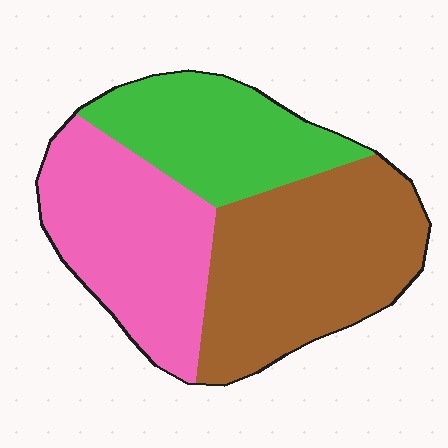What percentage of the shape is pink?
Pink covers roughly 35% of the shape.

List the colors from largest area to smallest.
From largest to smallest: brown, pink, green.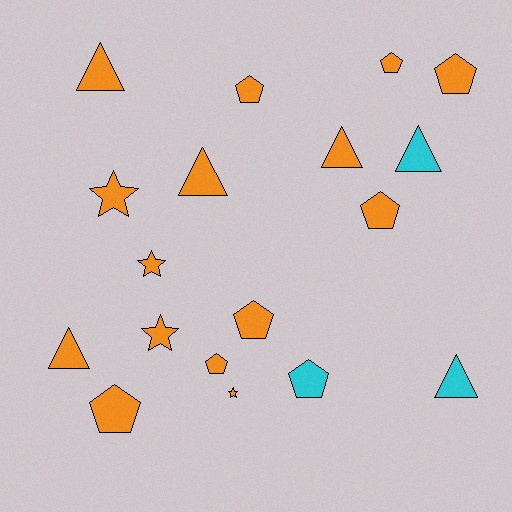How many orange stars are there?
There are 4 orange stars.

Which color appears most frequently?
Orange, with 15 objects.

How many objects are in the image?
There are 18 objects.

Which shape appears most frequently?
Pentagon, with 8 objects.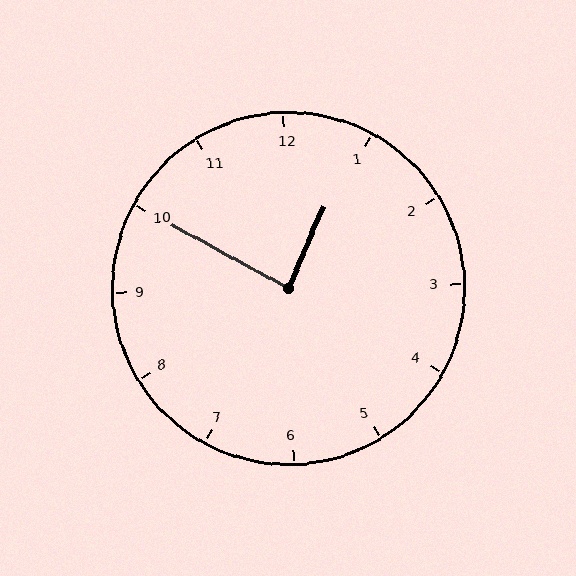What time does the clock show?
12:50.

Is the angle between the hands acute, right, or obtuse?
It is right.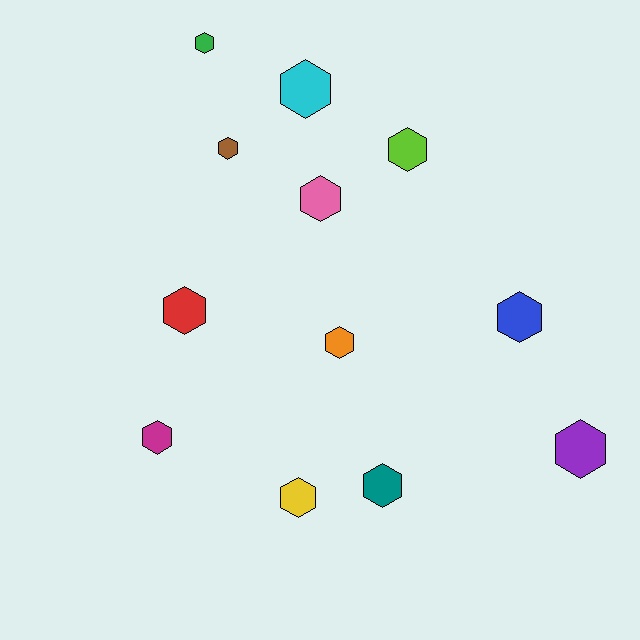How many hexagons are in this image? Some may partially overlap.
There are 12 hexagons.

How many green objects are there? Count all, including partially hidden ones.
There is 1 green object.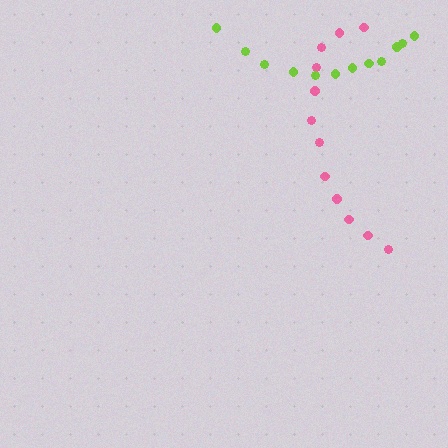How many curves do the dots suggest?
There are 2 distinct paths.